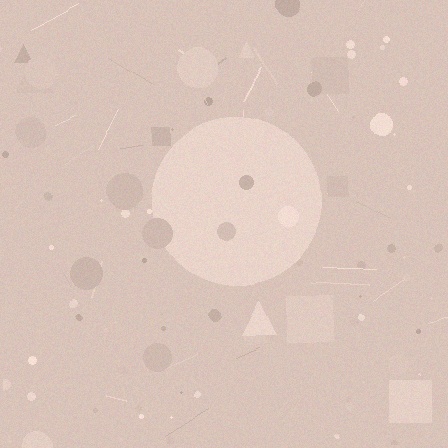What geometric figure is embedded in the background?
A circle is embedded in the background.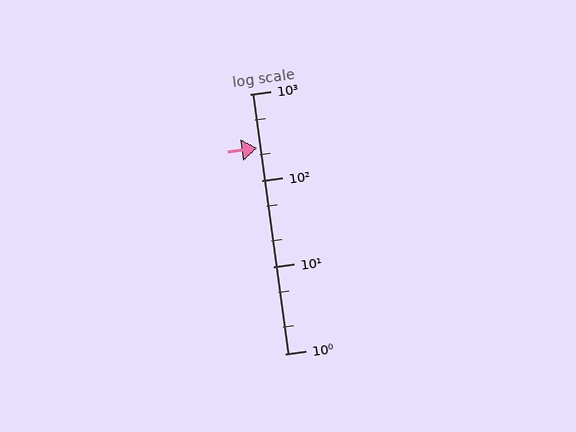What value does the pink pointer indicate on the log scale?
The pointer indicates approximately 240.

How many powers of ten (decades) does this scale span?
The scale spans 3 decades, from 1 to 1000.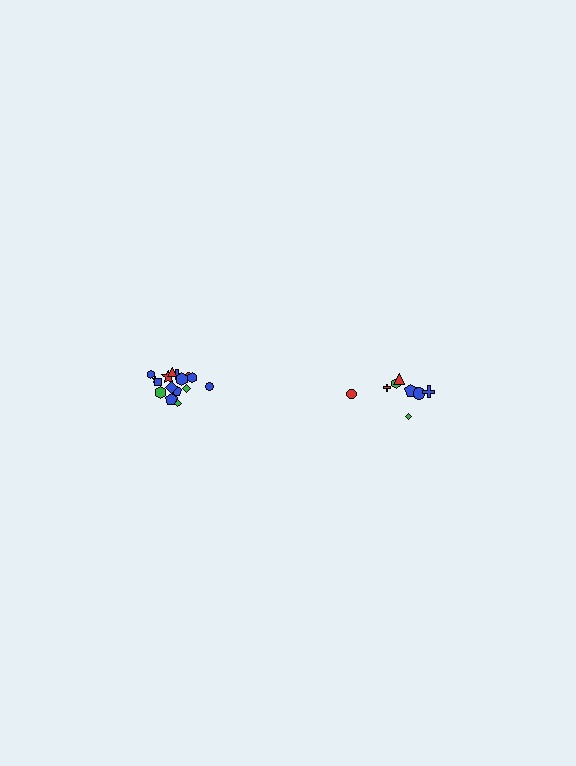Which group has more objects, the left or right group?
The left group.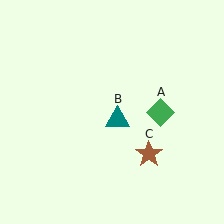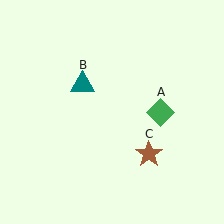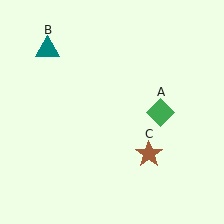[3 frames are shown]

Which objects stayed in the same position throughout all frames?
Green diamond (object A) and brown star (object C) remained stationary.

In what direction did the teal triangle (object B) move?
The teal triangle (object B) moved up and to the left.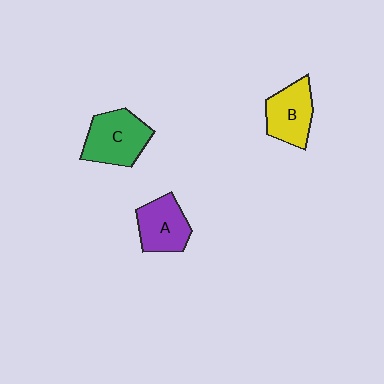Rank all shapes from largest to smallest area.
From largest to smallest: C (green), B (yellow), A (purple).